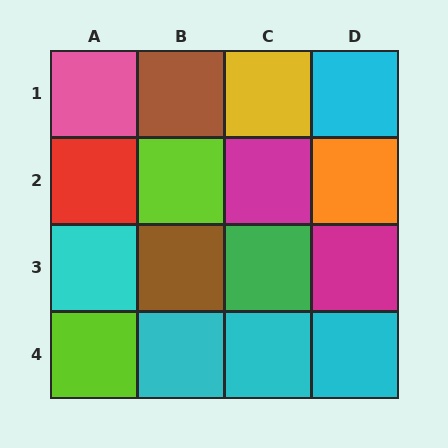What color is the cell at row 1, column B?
Brown.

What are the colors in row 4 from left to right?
Lime, cyan, cyan, cyan.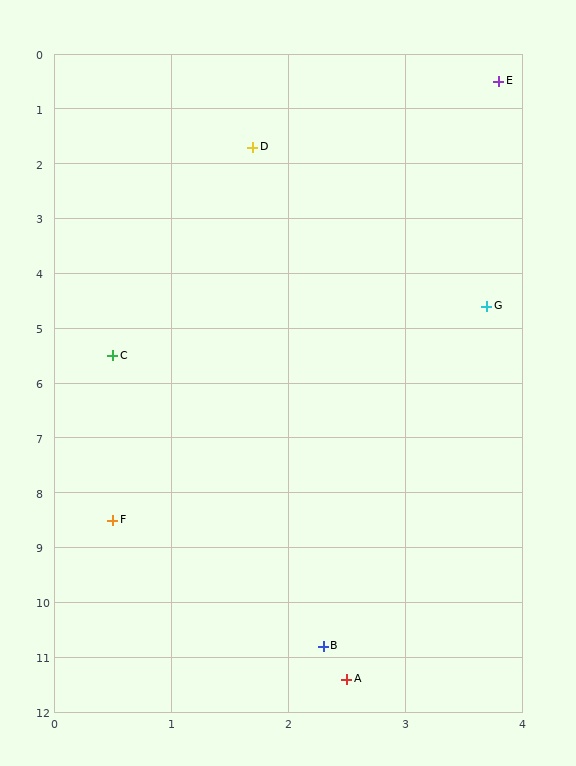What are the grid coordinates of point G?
Point G is at approximately (3.7, 4.6).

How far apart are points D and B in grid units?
Points D and B are about 9.1 grid units apart.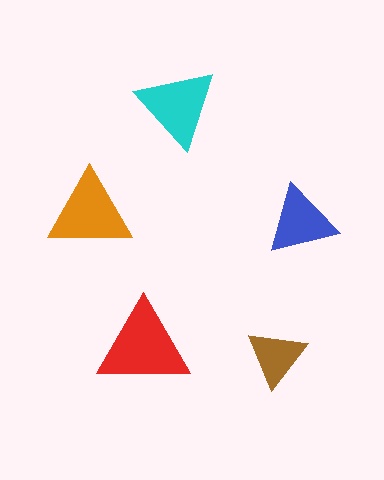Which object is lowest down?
The brown triangle is bottommost.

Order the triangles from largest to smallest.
the red one, the orange one, the cyan one, the blue one, the brown one.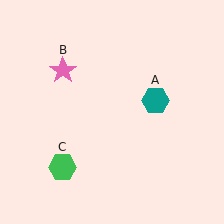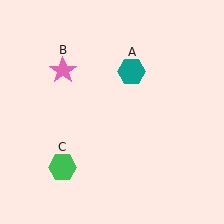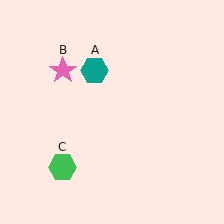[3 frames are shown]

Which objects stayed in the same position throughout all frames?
Pink star (object B) and green hexagon (object C) remained stationary.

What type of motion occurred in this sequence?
The teal hexagon (object A) rotated counterclockwise around the center of the scene.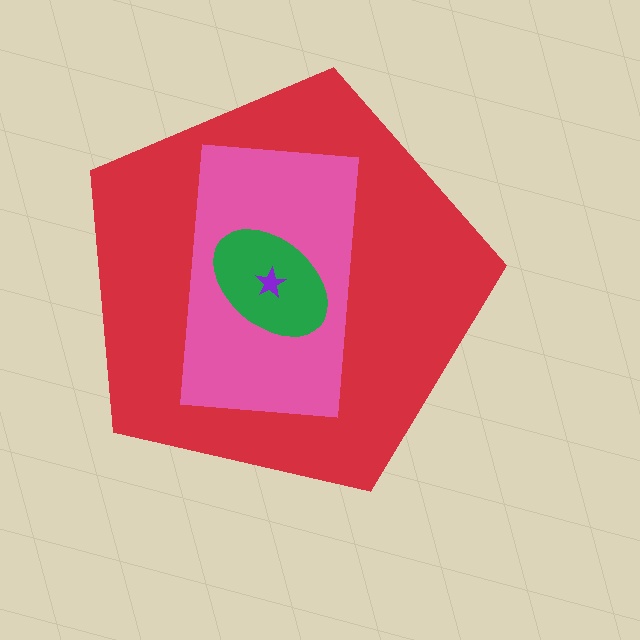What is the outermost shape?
The red pentagon.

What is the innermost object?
The purple star.